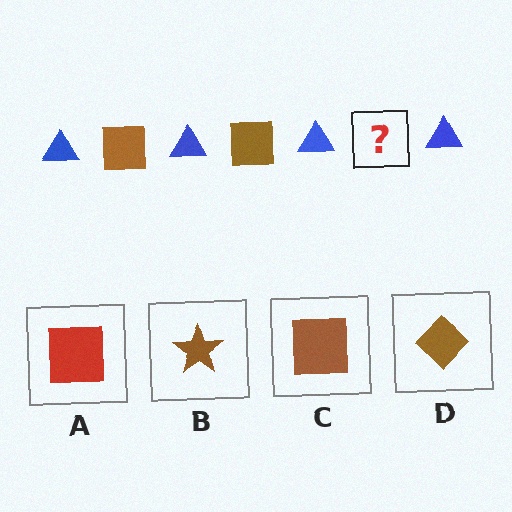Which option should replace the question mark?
Option C.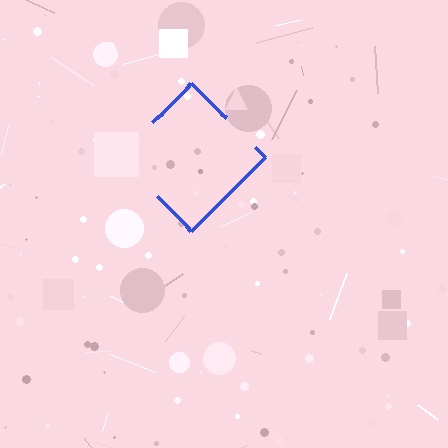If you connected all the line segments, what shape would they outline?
They would outline a diamond.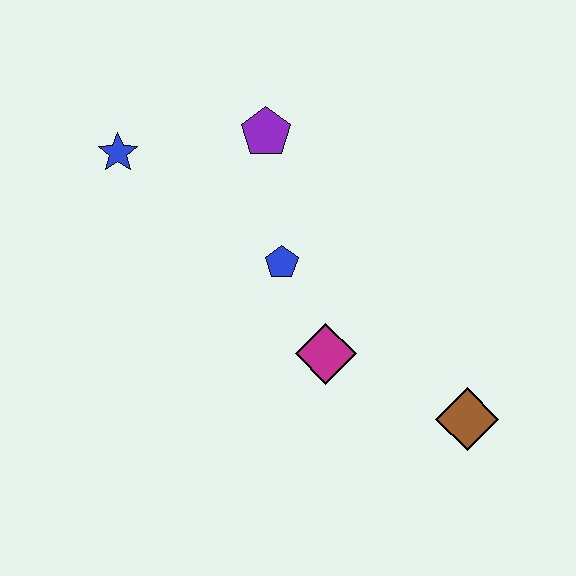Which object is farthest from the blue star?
The brown diamond is farthest from the blue star.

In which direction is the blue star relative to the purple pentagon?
The blue star is to the left of the purple pentagon.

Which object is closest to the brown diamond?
The magenta diamond is closest to the brown diamond.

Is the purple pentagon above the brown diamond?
Yes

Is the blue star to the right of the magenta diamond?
No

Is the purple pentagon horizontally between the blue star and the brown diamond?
Yes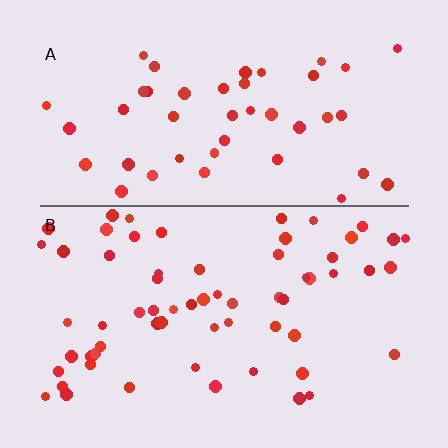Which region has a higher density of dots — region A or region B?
B (the bottom).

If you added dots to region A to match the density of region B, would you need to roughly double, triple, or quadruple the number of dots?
Approximately double.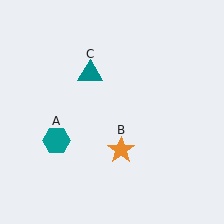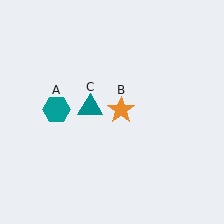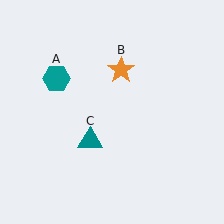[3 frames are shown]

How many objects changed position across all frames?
3 objects changed position: teal hexagon (object A), orange star (object B), teal triangle (object C).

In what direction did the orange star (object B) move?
The orange star (object B) moved up.